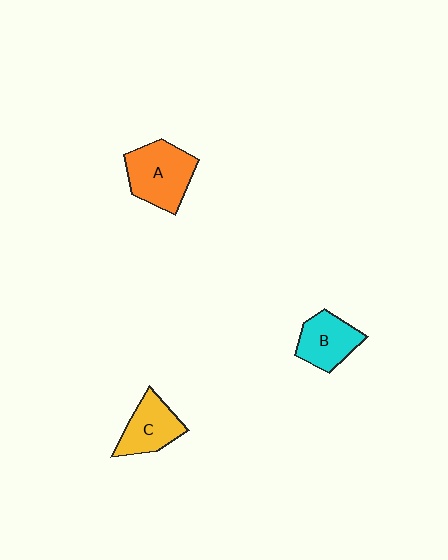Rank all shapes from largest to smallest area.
From largest to smallest: A (orange), C (yellow), B (cyan).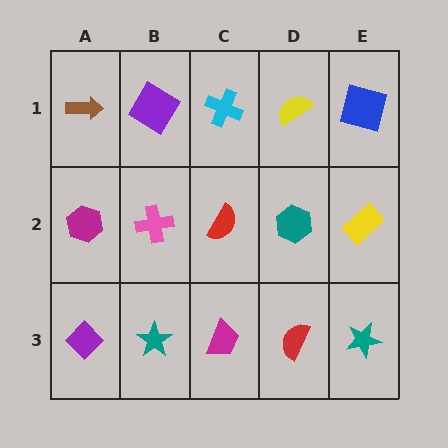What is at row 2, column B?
A pink cross.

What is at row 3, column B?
A teal star.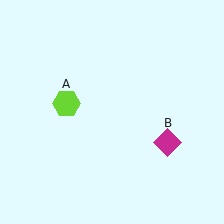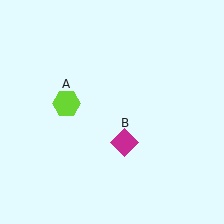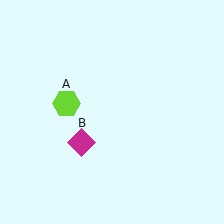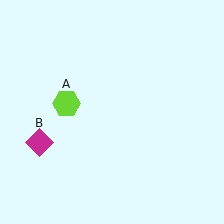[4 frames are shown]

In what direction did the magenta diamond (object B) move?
The magenta diamond (object B) moved left.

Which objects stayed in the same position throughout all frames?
Lime hexagon (object A) remained stationary.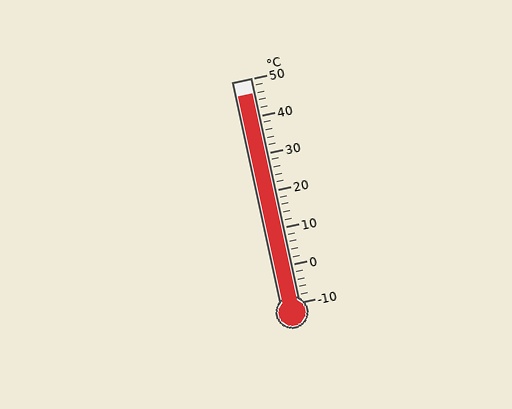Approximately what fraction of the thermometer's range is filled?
The thermometer is filled to approximately 95% of its range.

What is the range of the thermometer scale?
The thermometer scale ranges from -10°C to 50°C.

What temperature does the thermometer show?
The thermometer shows approximately 46°C.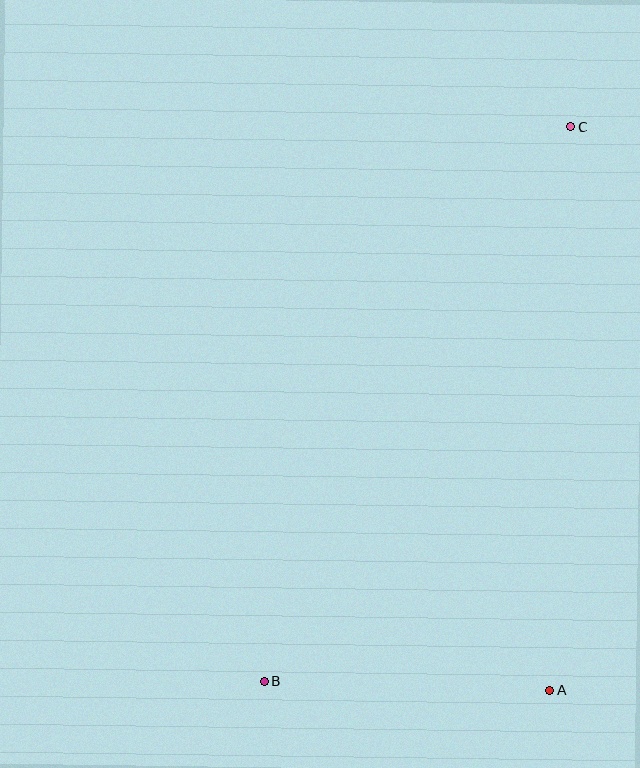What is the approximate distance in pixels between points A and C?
The distance between A and C is approximately 565 pixels.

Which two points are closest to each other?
Points A and B are closest to each other.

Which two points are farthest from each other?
Points B and C are farthest from each other.